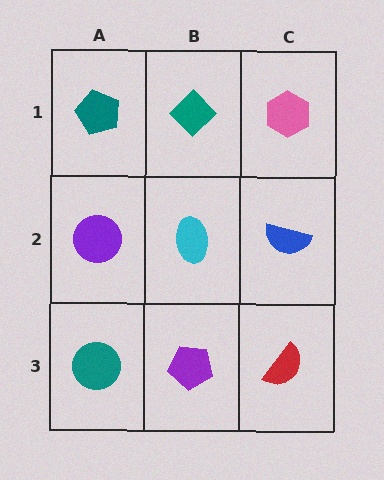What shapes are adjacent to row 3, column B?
A cyan ellipse (row 2, column B), a teal circle (row 3, column A), a red semicircle (row 3, column C).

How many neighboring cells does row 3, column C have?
2.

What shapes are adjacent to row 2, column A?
A teal pentagon (row 1, column A), a teal circle (row 3, column A), a cyan ellipse (row 2, column B).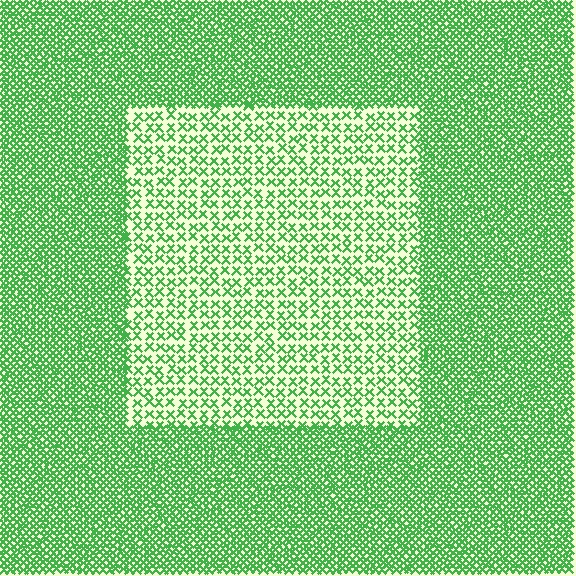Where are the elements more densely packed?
The elements are more densely packed outside the rectangle boundary.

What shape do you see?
I see a rectangle.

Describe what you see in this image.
The image contains small green elements arranged at two different densities. A rectangle-shaped region is visible where the elements are less densely packed than the surrounding area.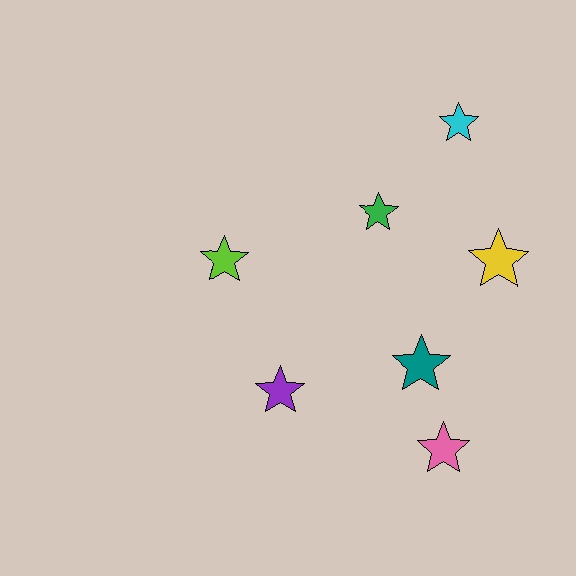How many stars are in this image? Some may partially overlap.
There are 7 stars.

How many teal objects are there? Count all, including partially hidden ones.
There is 1 teal object.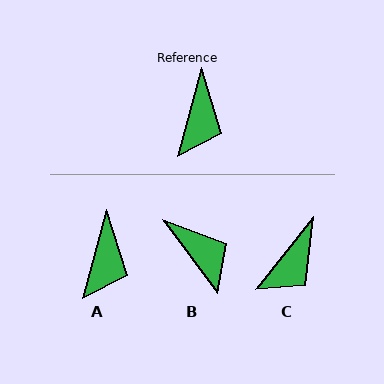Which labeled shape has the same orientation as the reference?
A.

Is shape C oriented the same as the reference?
No, it is off by about 23 degrees.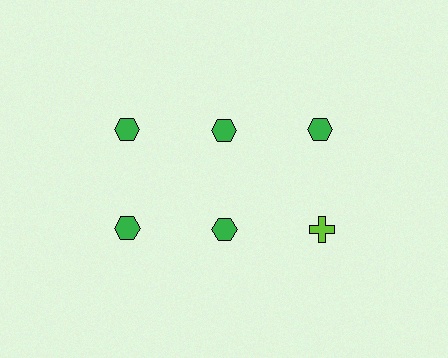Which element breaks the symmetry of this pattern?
The lime cross in the second row, center column breaks the symmetry. All other shapes are green hexagons.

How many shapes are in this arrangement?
There are 6 shapes arranged in a grid pattern.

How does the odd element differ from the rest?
It differs in both color (lime instead of green) and shape (cross instead of hexagon).